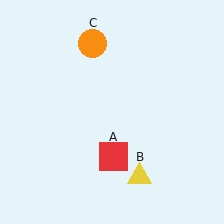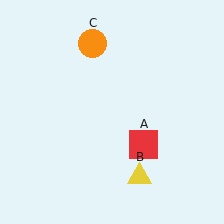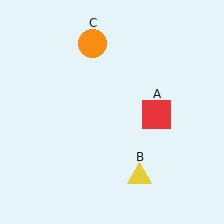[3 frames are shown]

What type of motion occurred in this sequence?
The red square (object A) rotated counterclockwise around the center of the scene.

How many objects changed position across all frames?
1 object changed position: red square (object A).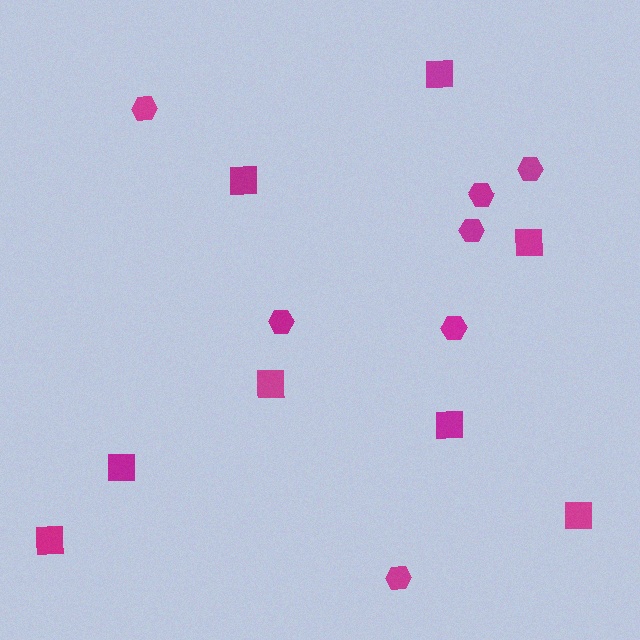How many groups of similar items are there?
There are 2 groups: one group of hexagons (7) and one group of squares (8).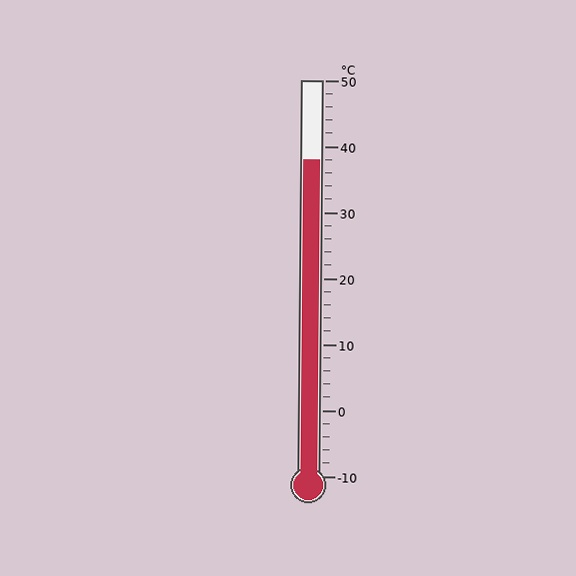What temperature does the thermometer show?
The thermometer shows approximately 38°C.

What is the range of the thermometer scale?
The thermometer scale ranges from -10°C to 50°C.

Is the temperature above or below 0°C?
The temperature is above 0°C.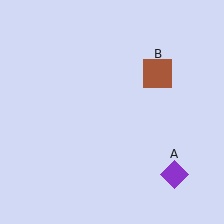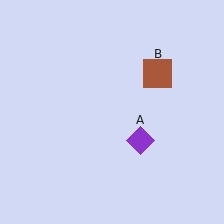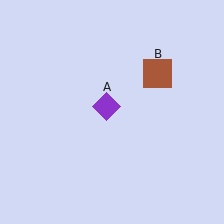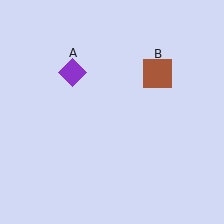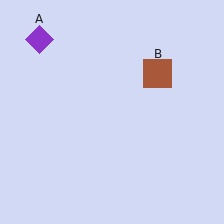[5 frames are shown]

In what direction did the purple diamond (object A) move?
The purple diamond (object A) moved up and to the left.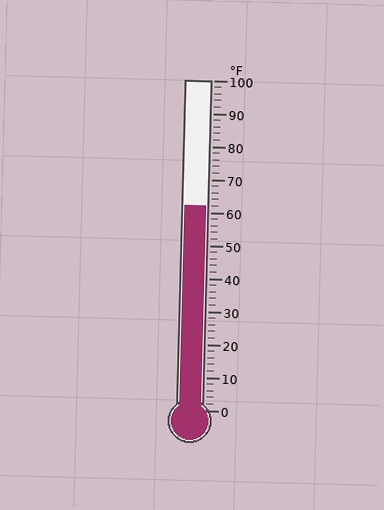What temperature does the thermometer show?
The thermometer shows approximately 62°F.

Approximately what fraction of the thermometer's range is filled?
The thermometer is filled to approximately 60% of its range.